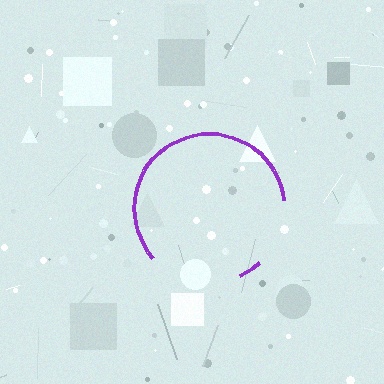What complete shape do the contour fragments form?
The contour fragments form a circle.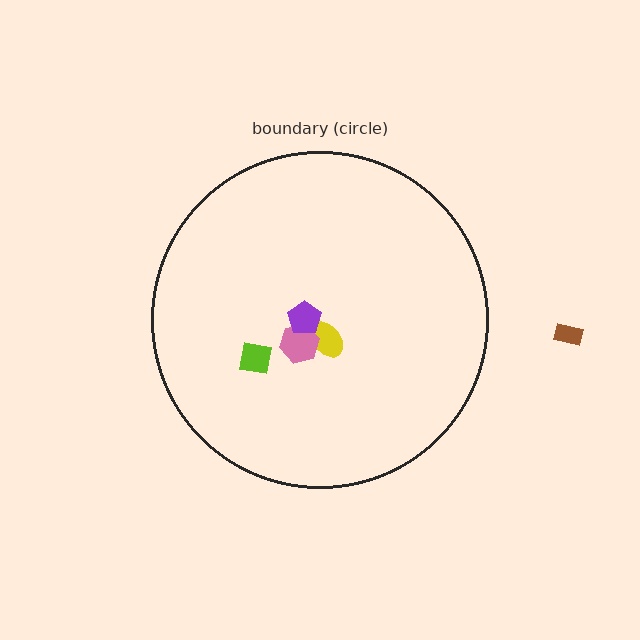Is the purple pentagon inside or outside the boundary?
Inside.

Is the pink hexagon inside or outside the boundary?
Inside.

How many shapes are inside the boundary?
4 inside, 1 outside.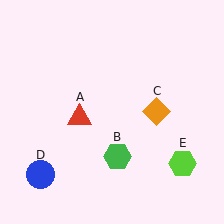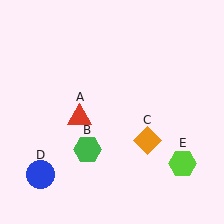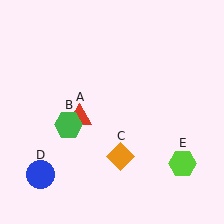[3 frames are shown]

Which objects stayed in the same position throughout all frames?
Red triangle (object A) and blue circle (object D) and lime hexagon (object E) remained stationary.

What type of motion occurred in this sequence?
The green hexagon (object B), orange diamond (object C) rotated clockwise around the center of the scene.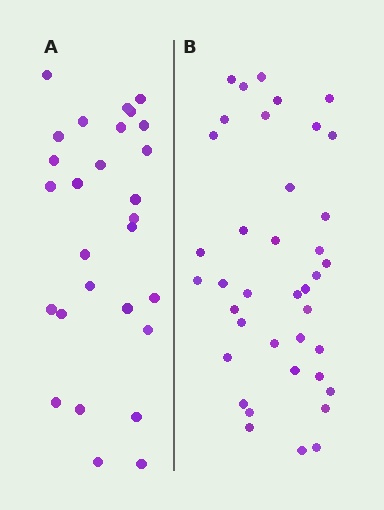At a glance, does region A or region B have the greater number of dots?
Region B (the right region) has more dots.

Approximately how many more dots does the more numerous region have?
Region B has roughly 12 or so more dots than region A.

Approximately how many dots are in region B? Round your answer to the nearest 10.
About 40 dots. (The exact count is 39, which rounds to 40.)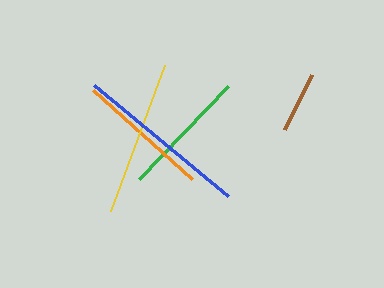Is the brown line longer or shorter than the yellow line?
The yellow line is longer than the brown line.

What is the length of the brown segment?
The brown segment is approximately 62 pixels long.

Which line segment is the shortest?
The brown line is the shortest at approximately 62 pixels.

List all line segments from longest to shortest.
From longest to shortest: blue, yellow, orange, green, brown.